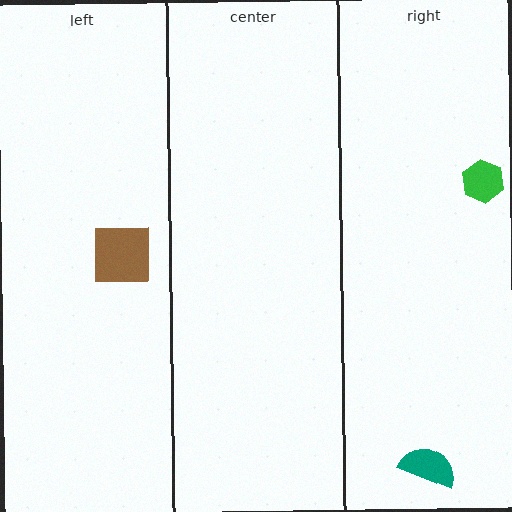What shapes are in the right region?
The teal semicircle, the green hexagon.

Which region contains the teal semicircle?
The right region.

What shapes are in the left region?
The brown square.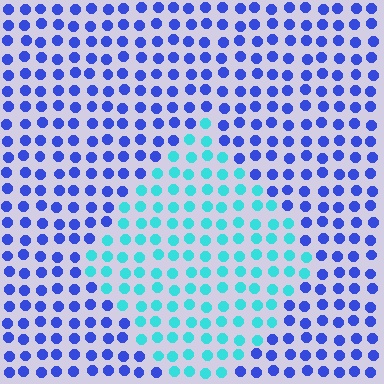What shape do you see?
I see a diamond.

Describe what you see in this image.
The image is filled with small blue elements in a uniform arrangement. A diamond-shaped region is visible where the elements are tinted to a slightly different hue, forming a subtle color boundary.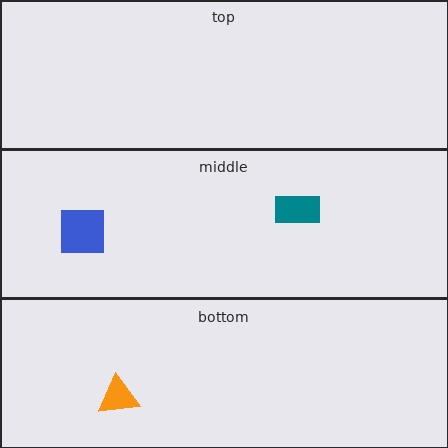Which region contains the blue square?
The middle region.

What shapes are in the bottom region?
The orange triangle.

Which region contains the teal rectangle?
The middle region.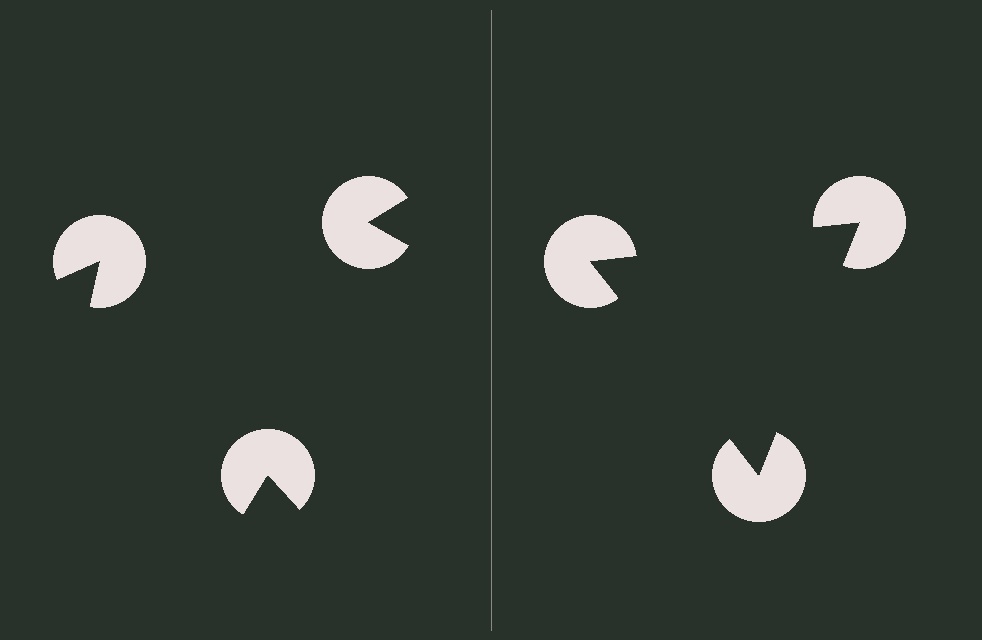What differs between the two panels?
The pac-man discs are positioned identically on both sides; only the wedge orientations differ. On the right they align to a triangle; on the left they are misaligned.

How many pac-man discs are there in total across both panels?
6 — 3 on each side.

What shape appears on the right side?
An illusory triangle.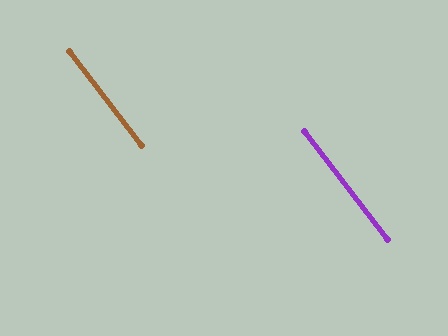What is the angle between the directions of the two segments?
Approximately 0 degrees.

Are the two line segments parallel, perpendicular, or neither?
Parallel — their directions differ by only 0.3°.